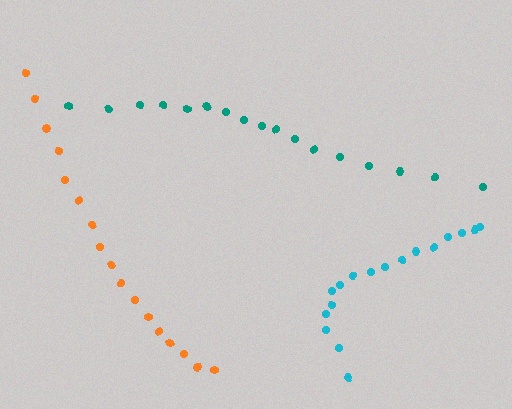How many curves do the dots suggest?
There are 3 distinct paths.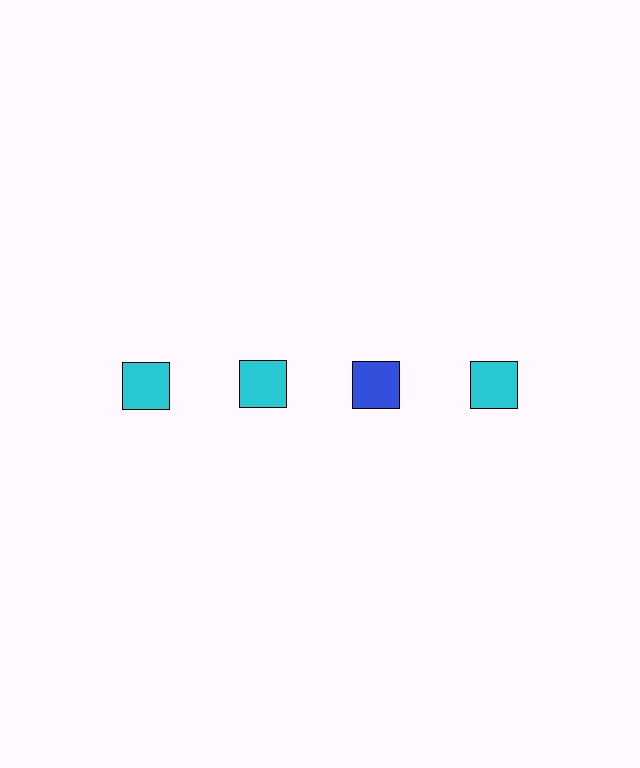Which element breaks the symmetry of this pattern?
The blue square in the top row, center column breaks the symmetry. All other shapes are cyan squares.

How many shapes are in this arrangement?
There are 4 shapes arranged in a grid pattern.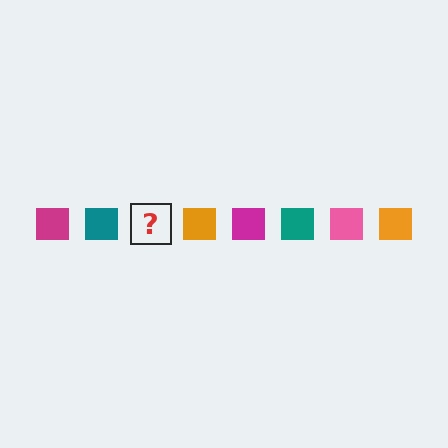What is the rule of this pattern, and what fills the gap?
The rule is that the pattern cycles through magenta, teal, pink, orange squares. The gap should be filled with a pink square.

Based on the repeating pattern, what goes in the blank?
The blank should be a pink square.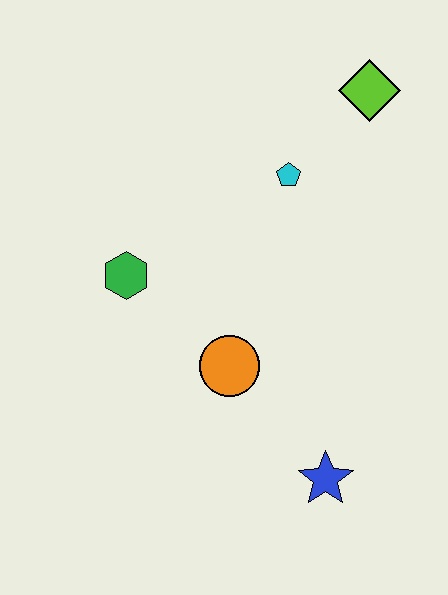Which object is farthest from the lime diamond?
The blue star is farthest from the lime diamond.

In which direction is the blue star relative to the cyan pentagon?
The blue star is below the cyan pentagon.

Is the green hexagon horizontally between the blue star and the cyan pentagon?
No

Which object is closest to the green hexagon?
The orange circle is closest to the green hexagon.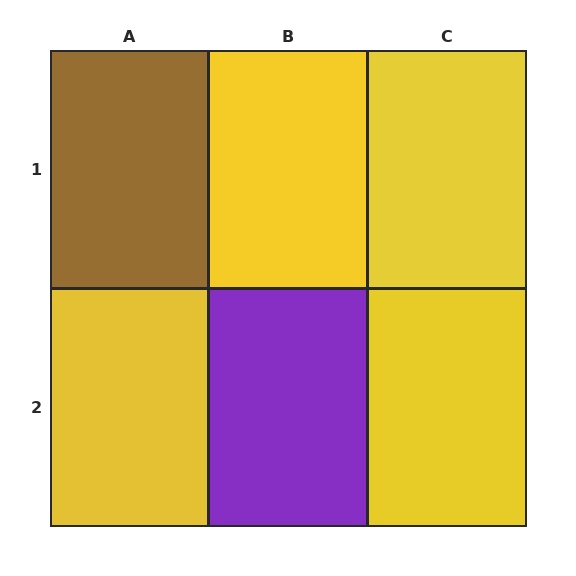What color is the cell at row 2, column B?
Purple.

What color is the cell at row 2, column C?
Yellow.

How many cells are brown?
1 cell is brown.